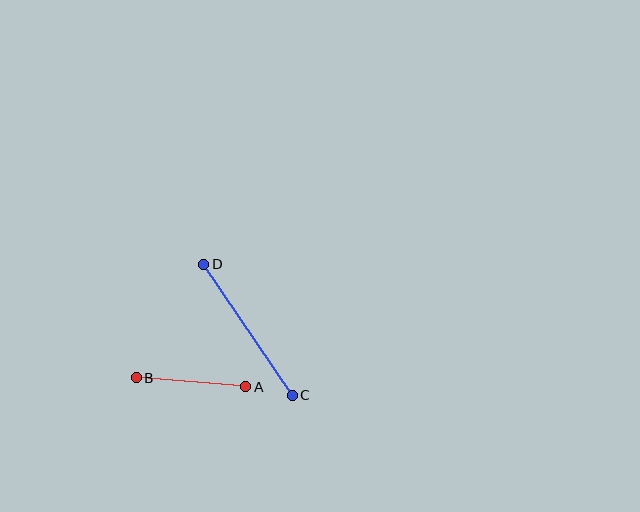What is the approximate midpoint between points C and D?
The midpoint is at approximately (248, 330) pixels.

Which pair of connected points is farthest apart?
Points C and D are farthest apart.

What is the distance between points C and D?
The distance is approximately 158 pixels.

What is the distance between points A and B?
The distance is approximately 109 pixels.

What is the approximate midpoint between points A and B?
The midpoint is at approximately (191, 382) pixels.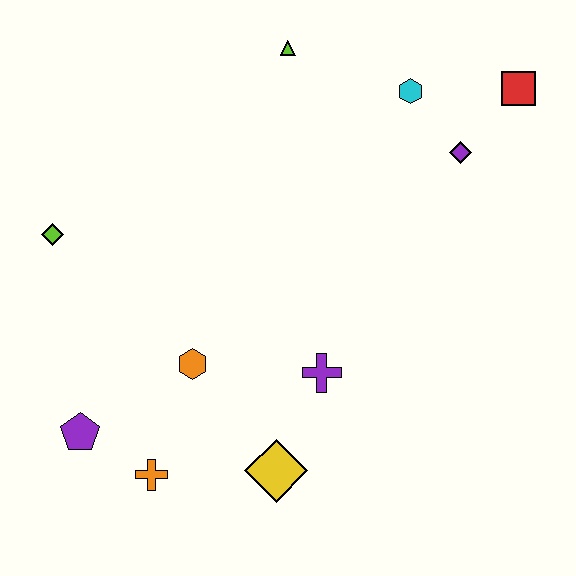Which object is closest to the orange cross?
The purple pentagon is closest to the orange cross.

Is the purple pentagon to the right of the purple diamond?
No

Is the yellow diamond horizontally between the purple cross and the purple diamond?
No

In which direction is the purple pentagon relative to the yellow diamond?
The purple pentagon is to the left of the yellow diamond.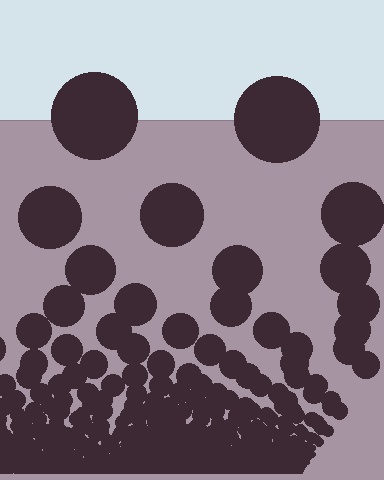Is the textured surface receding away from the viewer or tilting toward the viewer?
The surface appears to tilt toward the viewer. Texture elements get larger and sparser toward the top.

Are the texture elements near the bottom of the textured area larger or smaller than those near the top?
Smaller. The gradient is inverted — elements near the bottom are smaller and denser.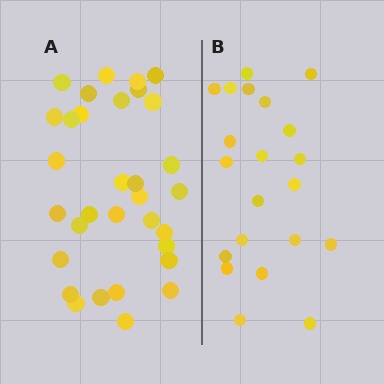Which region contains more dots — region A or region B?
Region A (the left region) has more dots.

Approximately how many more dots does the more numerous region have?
Region A has roughly 12 or so more dots than region B.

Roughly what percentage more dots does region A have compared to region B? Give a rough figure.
About 50% more.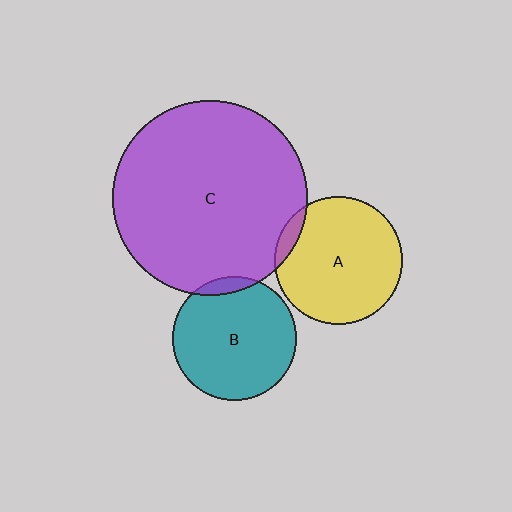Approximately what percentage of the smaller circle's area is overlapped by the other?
Approximately 5%.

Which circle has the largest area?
Circle C (purple).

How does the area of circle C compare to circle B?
Approximately 2.5 times.